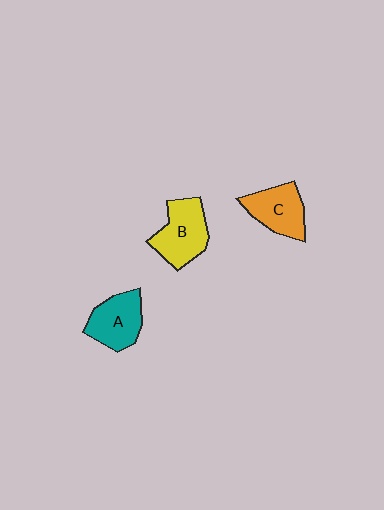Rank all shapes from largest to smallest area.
From largest to smallest: B (yellow), A (teal), C (orange).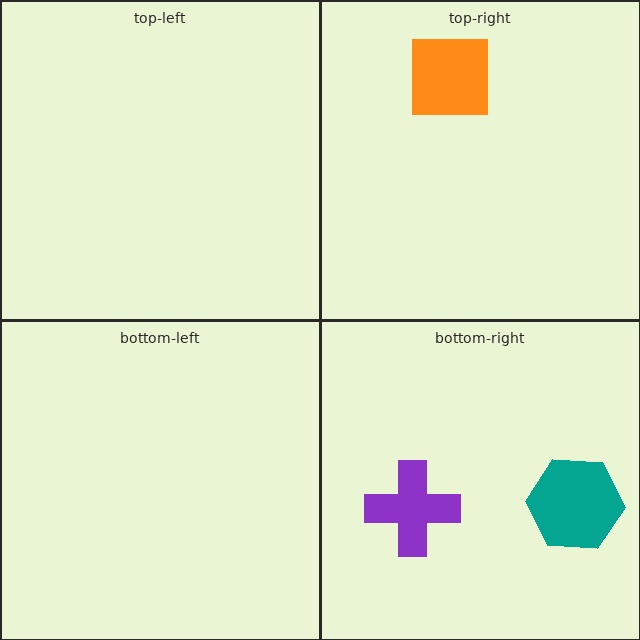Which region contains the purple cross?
The bottom-right region.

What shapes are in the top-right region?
The orange square.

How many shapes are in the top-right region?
1.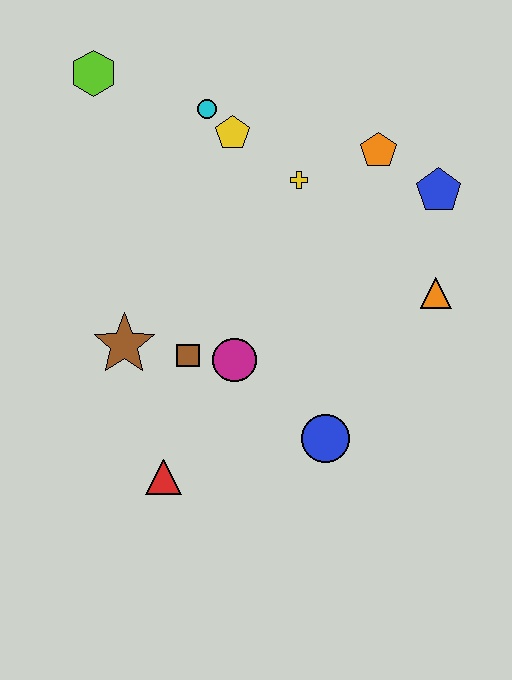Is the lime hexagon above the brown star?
Yes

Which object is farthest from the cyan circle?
The red triangle is farthest from the cyan circle.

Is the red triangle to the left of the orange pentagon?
Yes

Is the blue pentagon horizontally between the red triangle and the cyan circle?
No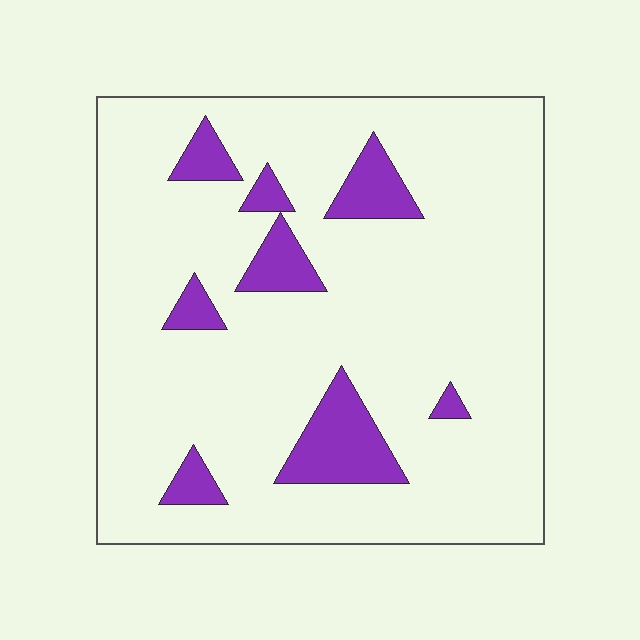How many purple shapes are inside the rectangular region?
8.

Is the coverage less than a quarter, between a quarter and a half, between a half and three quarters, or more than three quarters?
Less than a quarter.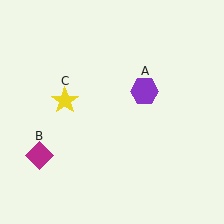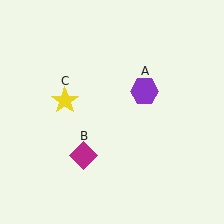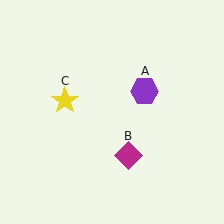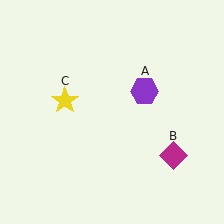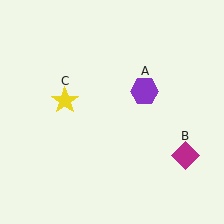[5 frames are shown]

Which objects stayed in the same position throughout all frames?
Purple hexagon (object A) and yellow star (object C) remained stationary.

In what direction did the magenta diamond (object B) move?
The magenta diamond (object B) moved right.